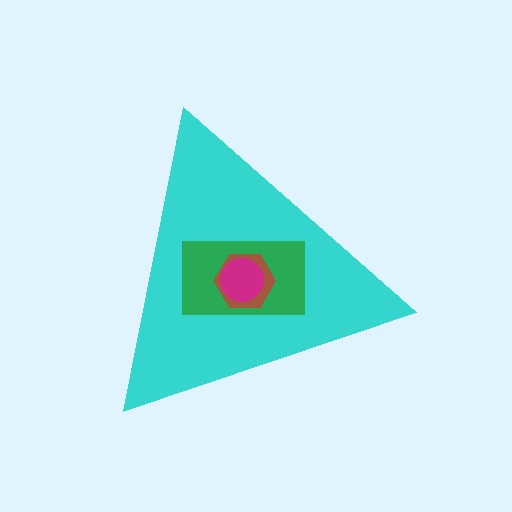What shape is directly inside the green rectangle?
The brown hexagon.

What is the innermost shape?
The magenta circle.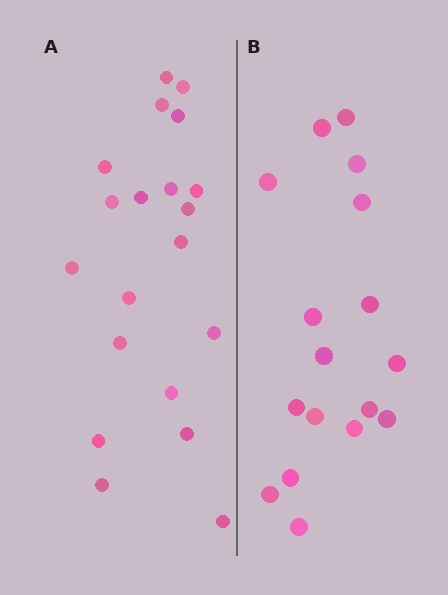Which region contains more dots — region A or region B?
Region A (the left region) has more dots.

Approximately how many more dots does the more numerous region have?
Region A has just a few more — roughly 2 or 3 more dots than region B.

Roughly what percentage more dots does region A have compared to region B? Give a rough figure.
About 20% more.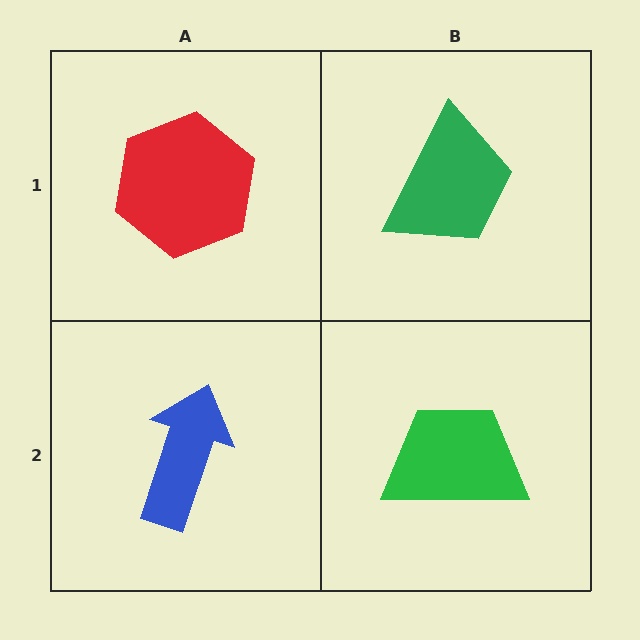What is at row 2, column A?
A blue arrow.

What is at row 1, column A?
A red hexagon.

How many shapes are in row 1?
2 shapes.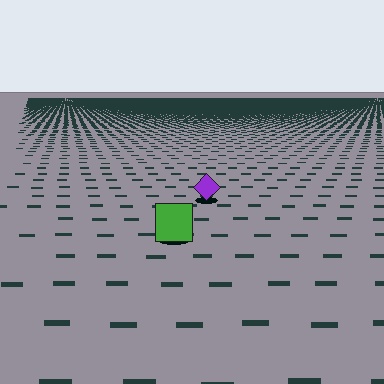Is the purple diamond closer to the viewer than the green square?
No. The green square is closer — you can tell from the texture gradient: the ground texture is coarser near it.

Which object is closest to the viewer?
The green square is closest. The texture marks near it are larger and more spread out.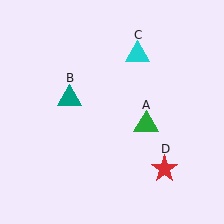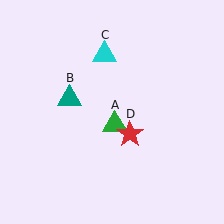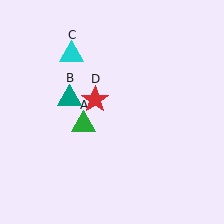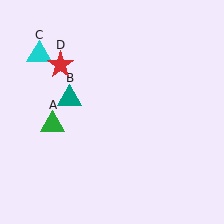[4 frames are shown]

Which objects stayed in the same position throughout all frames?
Teal triangle (object B) remained stationary.